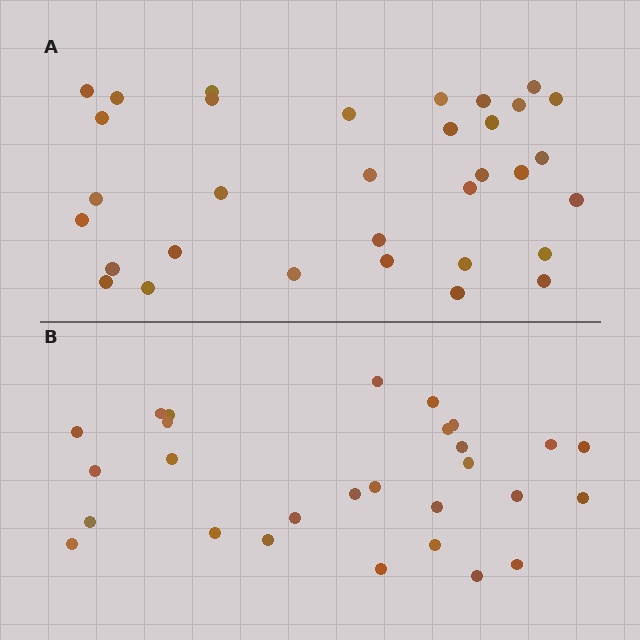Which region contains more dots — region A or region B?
Region A (the top region) has more dots.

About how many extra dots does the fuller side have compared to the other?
Region A has about 5 more dots than region B.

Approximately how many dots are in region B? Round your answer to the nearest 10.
About 30 dots. (The exact count is 28, which rounds to 30.)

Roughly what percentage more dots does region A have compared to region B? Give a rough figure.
About 20% more.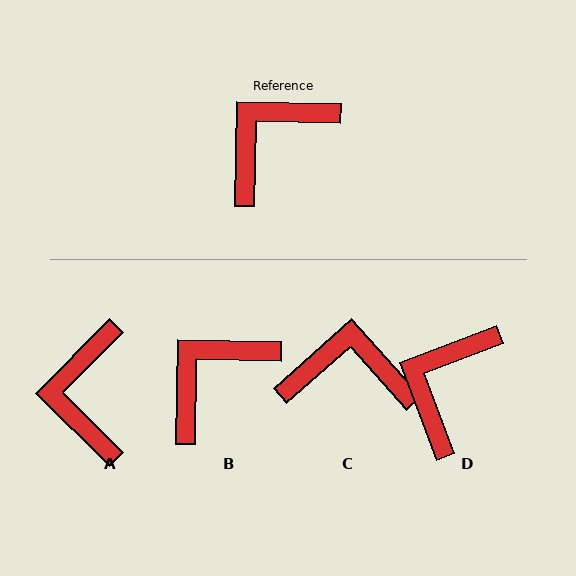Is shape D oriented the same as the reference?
No, it is off by about 22 degrees.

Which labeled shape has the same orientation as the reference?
B.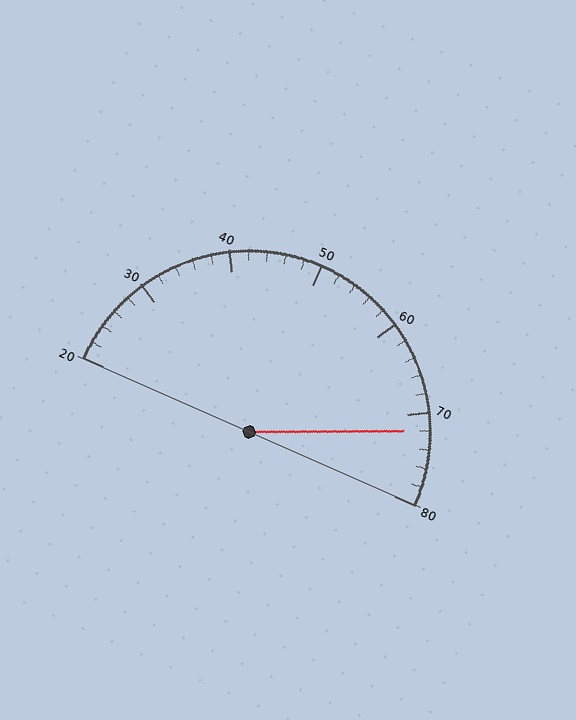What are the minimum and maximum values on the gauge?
The gauge ranges from 20 to 80.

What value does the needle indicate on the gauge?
The needle indicates approximately 72.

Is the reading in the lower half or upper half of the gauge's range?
The reading is in the upper half of the range (20 to 80).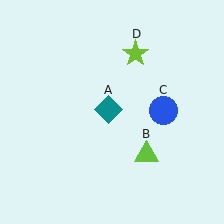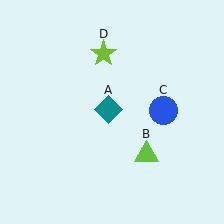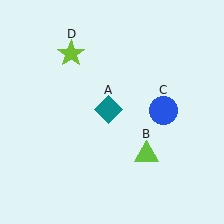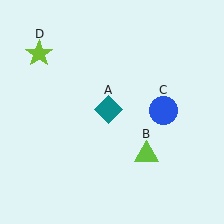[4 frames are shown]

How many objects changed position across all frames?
1 object changed position: lime star (object D).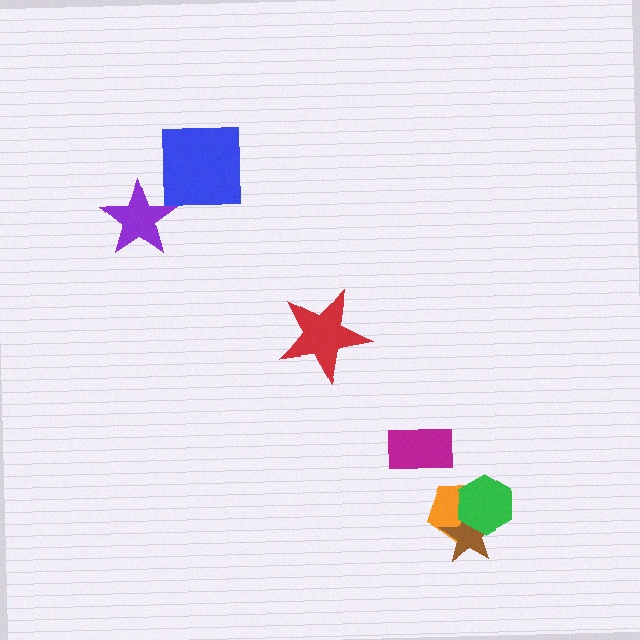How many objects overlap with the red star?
0 objects overlap with the red star.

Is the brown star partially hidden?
Yes, it is partially covered by another shape.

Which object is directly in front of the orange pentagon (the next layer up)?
The brown star is directly in front of the orange pentagon.